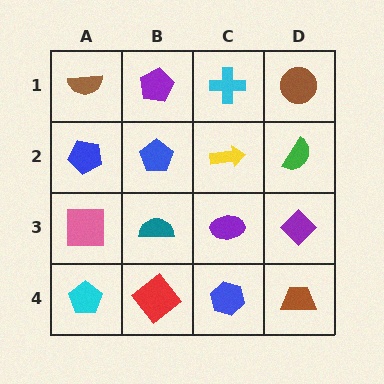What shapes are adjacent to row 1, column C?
A yellow arrow (row 2, column C), a purple pentagon (row 1, column B), a brown circle (row 1, column D).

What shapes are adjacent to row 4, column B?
A teal semicircle (row 3, column B), a cyan pentagon (row 4, column A), a blue hexagon (row 4, column C).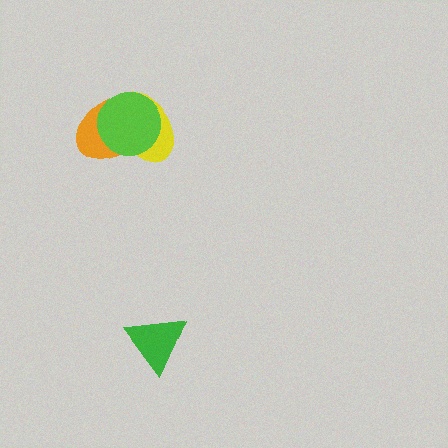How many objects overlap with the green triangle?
0 objects overlap with the green triangle.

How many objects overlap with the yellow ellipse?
2 objects overlap with the yellow ellipse.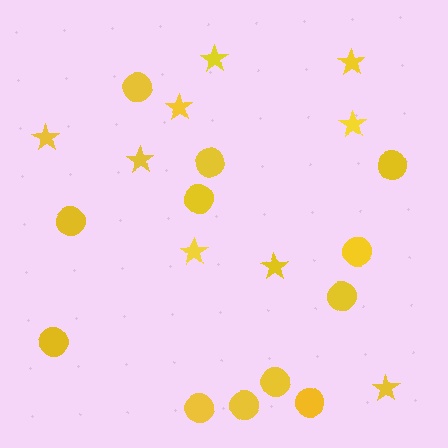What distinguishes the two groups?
There are 2 groups: one group of stars (9) and one group of circles (12).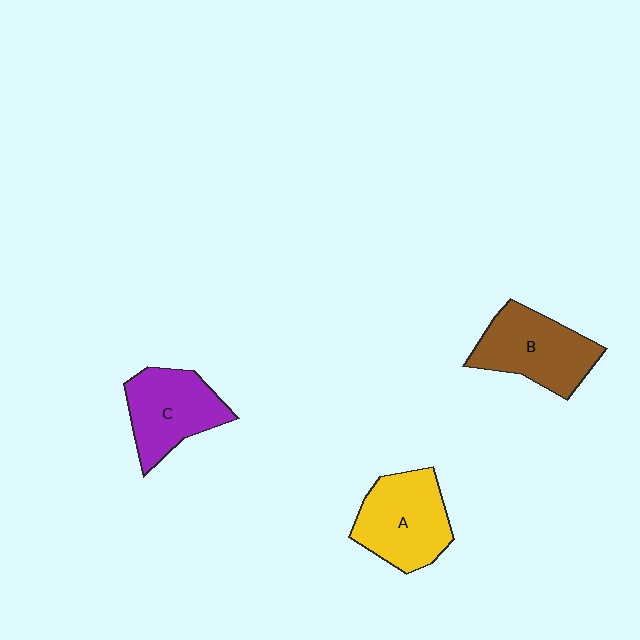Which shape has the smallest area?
Shape C (purple).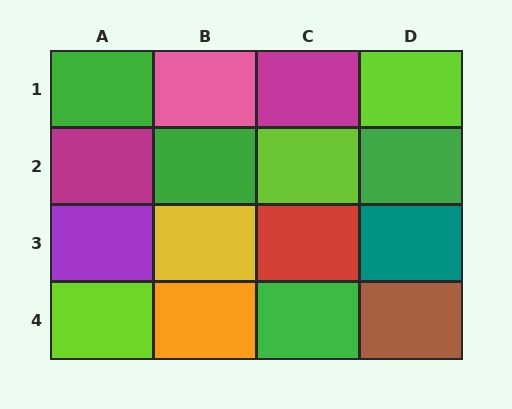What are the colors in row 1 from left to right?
Green, pink, magenta, lime.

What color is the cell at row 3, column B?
Yellow.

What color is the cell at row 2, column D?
Green.